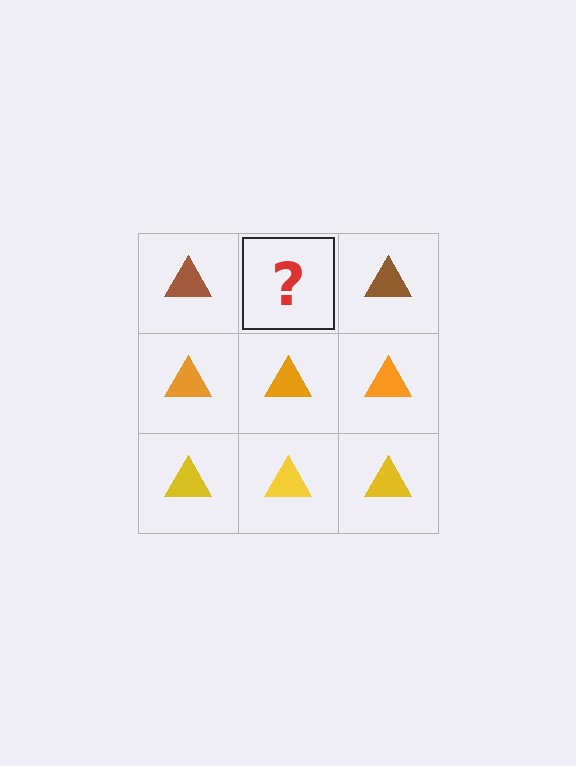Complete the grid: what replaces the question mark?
The question mark should be replaced with a brown triangle.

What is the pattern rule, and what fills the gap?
The rule is that each row has a consistent color. The gap should be filled with a brown triangle.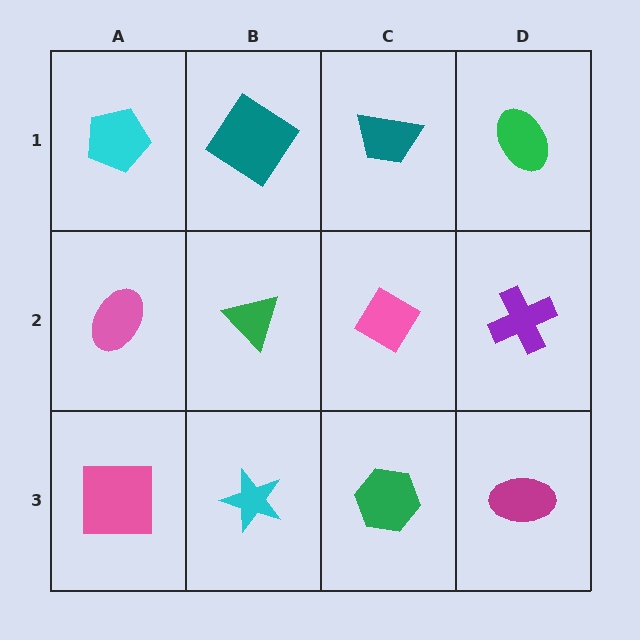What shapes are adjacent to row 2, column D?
A green ellipse (row 1, column D), a magenta ellipse (row 3, column D), a pink diamond (row 2, column C).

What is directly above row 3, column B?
A green triangle.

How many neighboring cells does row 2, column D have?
3.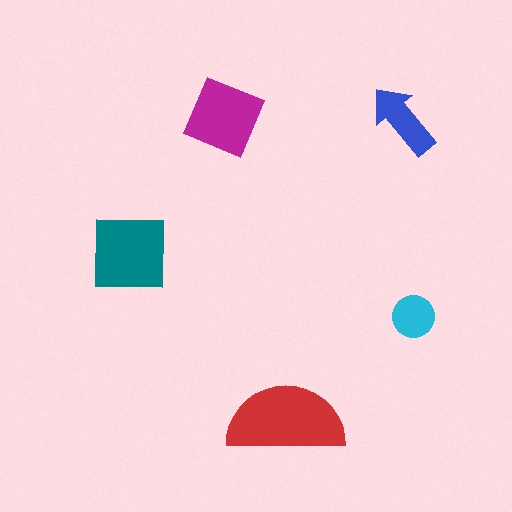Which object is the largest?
The red semicircle.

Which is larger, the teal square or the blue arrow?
The teal square.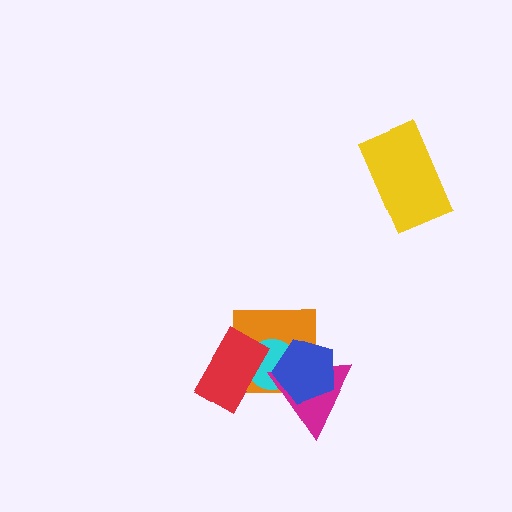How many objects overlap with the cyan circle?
4 objects overlap with the cyan circle.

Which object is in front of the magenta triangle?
The blue pentagon is in front of the magenta triangle.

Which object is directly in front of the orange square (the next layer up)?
The cyan circle is directly in front of the orange square.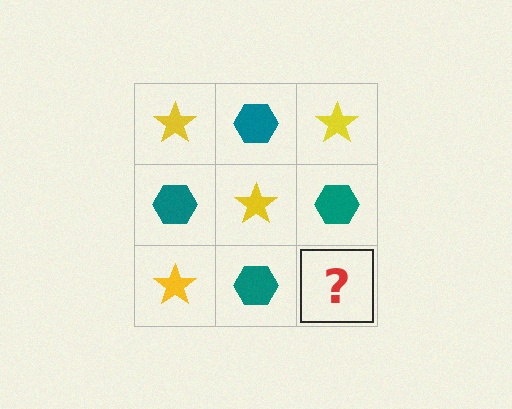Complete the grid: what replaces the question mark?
The question mark should be replaced with a yellow star.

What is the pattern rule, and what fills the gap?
The rule is that it alternates yellow star and teal hexagon in a checkerboard pattern. The gap should be filled with a yellow star.